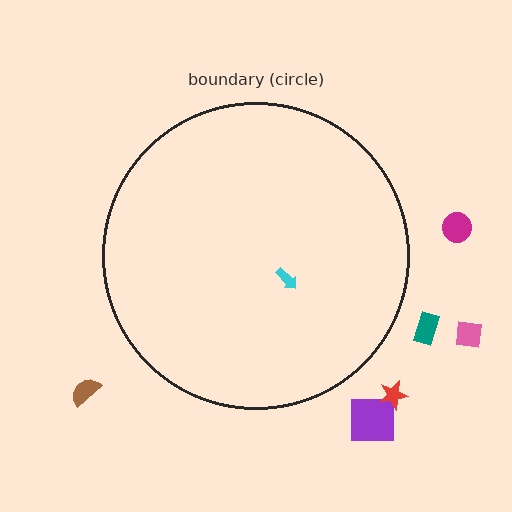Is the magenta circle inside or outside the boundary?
Outside.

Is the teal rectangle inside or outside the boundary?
Outside.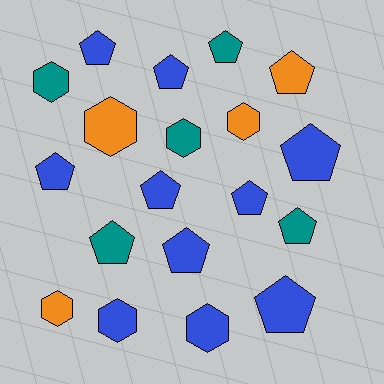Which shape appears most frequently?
Pentagon, with 12 objects.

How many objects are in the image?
There are 19 objects.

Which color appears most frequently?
Blue, with 10 objects.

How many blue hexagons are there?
There are 2 blue hexagons.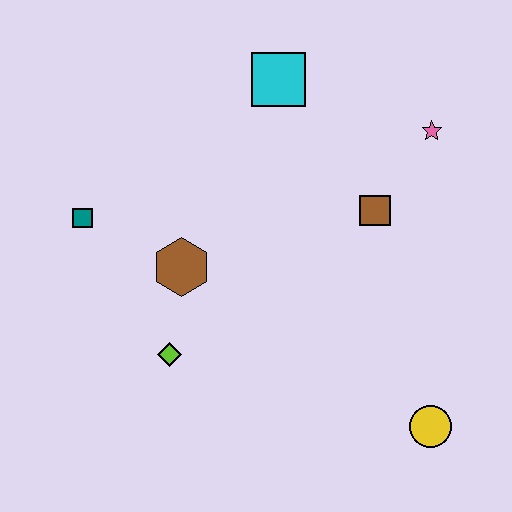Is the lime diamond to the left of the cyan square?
Yes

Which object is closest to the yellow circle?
The brown square is closest to the yellow circle.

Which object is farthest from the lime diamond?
The pink star is farthest from the lime diamond.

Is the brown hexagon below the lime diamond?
No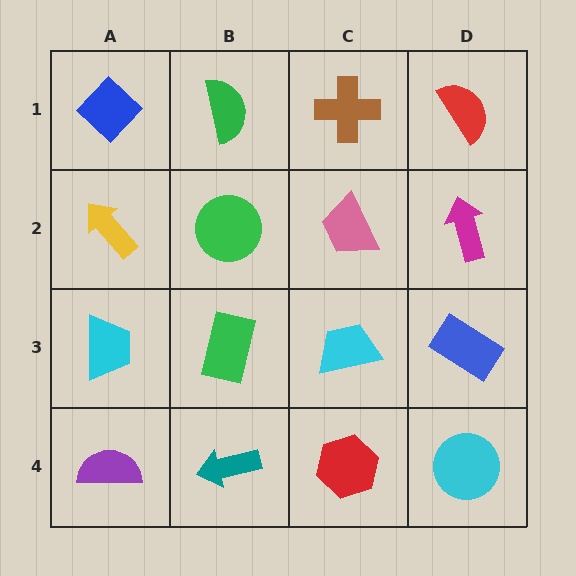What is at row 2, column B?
A green circle.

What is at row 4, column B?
A teal arrow.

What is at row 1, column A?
A blue diamond.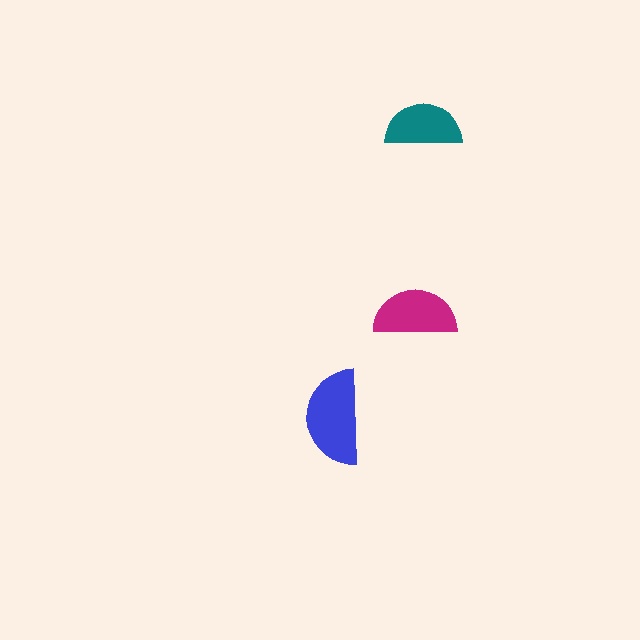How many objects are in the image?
There are 3 objects in the image.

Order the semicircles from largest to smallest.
the blue one, the magenta one, the teal one.